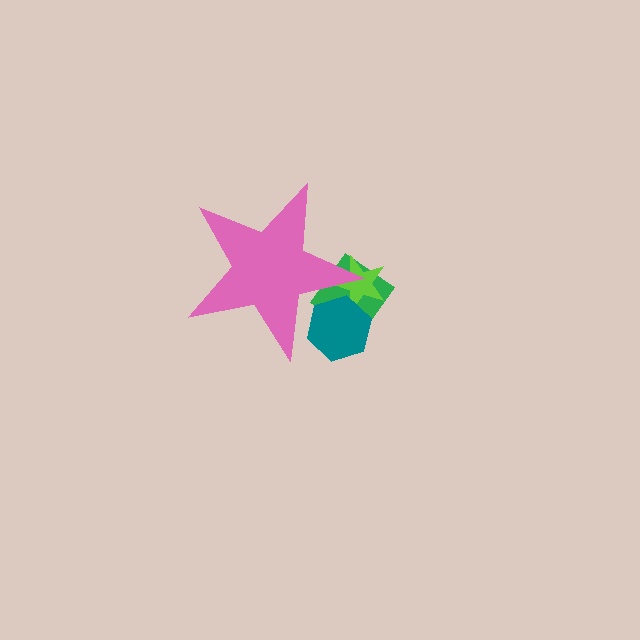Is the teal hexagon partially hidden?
Yes, the teal hexagon is partially hidden behind the pink star.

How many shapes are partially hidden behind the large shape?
3 shapes are partially hidden.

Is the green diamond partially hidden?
Yes, the green diamond is partially hidden behind the pink star.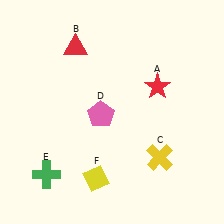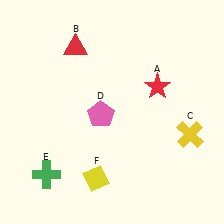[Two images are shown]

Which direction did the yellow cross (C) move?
The yellow cross (C) moved right.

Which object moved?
The yellow cross (C) moved right.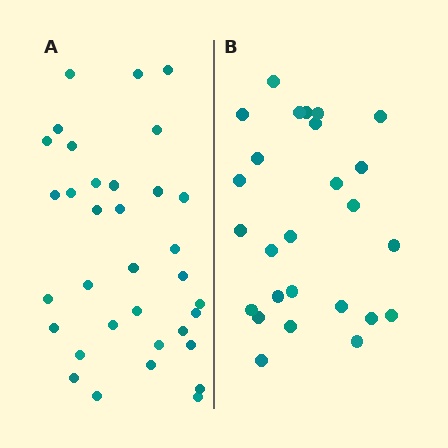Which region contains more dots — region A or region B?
Region A (the left region) has more dots.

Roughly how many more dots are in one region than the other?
Region A has roughly 8 or so more dots than region B.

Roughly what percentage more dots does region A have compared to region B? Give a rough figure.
About 30% more.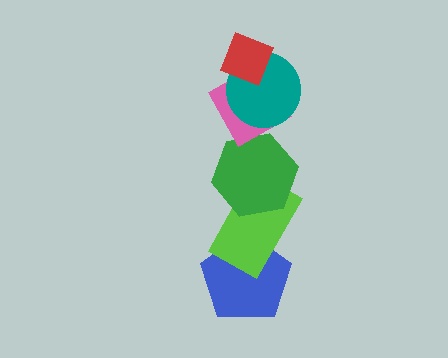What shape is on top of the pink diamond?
The teal circle is on top of the pink diamond.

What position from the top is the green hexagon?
The green hexagon is 4th from the top.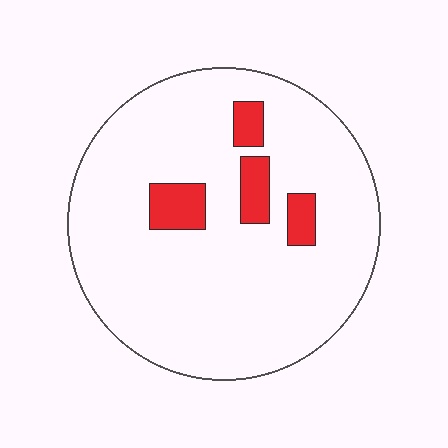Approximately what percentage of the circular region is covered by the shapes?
Approximately 10%.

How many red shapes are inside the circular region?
4.